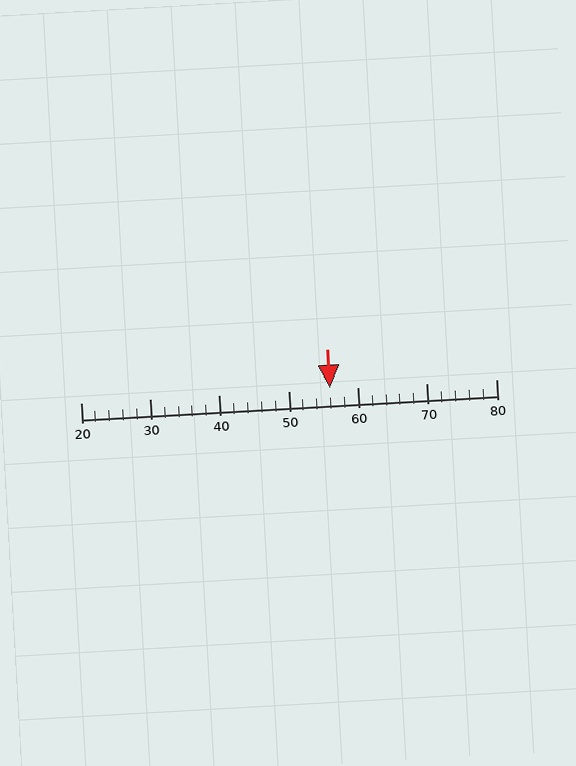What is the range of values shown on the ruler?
The ruler shows values from 20 to 80.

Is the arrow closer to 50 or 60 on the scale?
The arrow is closer to 60.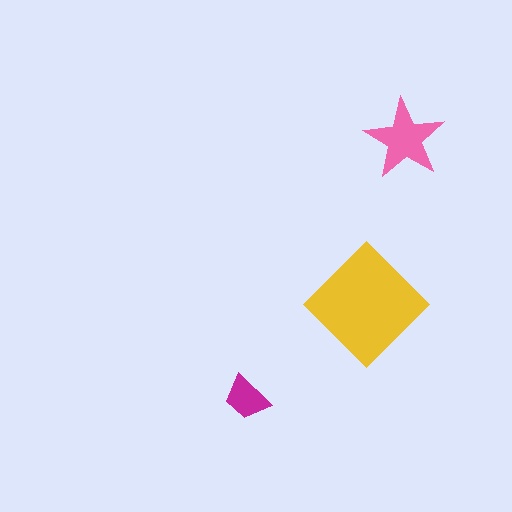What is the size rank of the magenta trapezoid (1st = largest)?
3rd.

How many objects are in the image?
There are 3 objects in the image.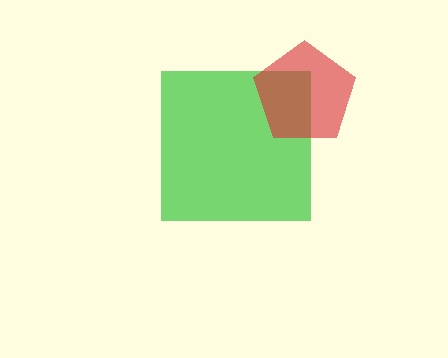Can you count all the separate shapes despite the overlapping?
Yes, there are 2 separate shapes.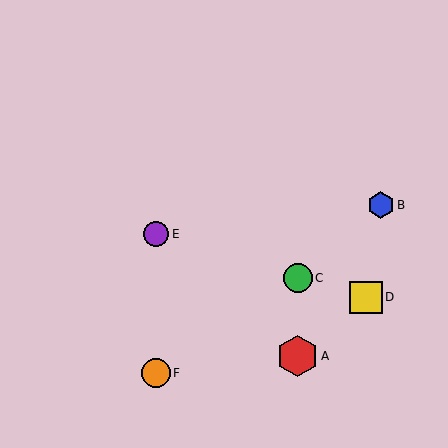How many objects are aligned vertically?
2 objects (E, F) are aligned vertically.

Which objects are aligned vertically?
Objects E, F are aligned vertically.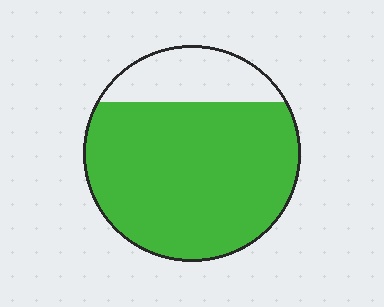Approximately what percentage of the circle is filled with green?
Approximately 80%.